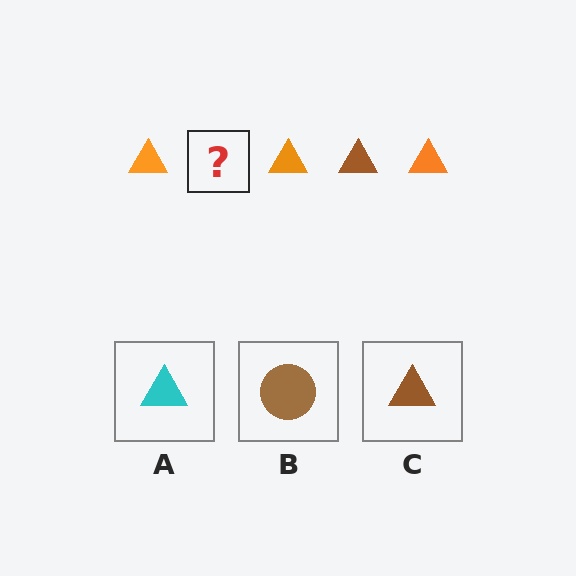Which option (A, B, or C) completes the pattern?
C.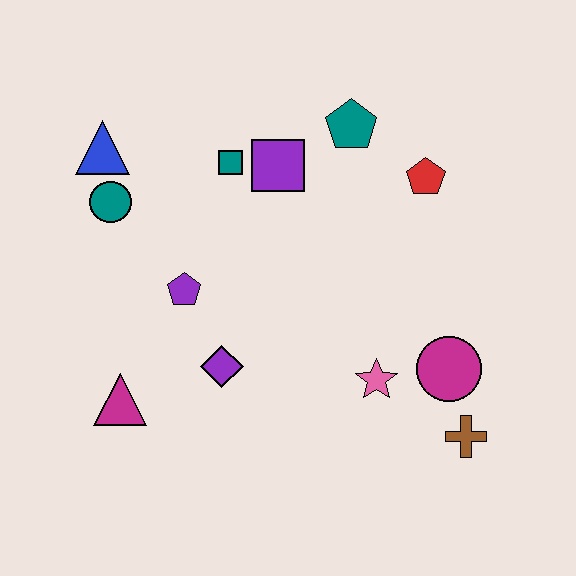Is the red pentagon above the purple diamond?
Yes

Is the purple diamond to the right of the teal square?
No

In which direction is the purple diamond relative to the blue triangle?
The purple diamond is below the blue triangle.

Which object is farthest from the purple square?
The brown cross is farthest from the purple square.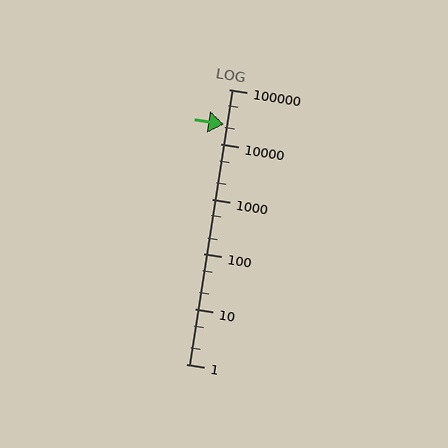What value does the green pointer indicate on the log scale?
The pointer indicates approximately 23000.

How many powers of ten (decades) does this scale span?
The scale spans 5 decades, from 1 to 100000.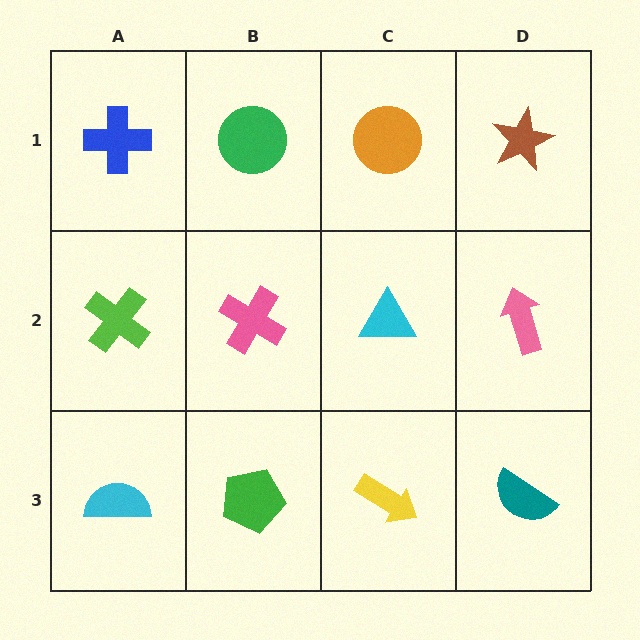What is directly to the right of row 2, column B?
A cyan triangle.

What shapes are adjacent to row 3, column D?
A pink arrow (row 2, column D), a yellow arrow (row 3, column C).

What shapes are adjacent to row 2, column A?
A blue cross (row 1, column A), a cyan semicircle (row 3, column A), a pink cross (row 2, column B).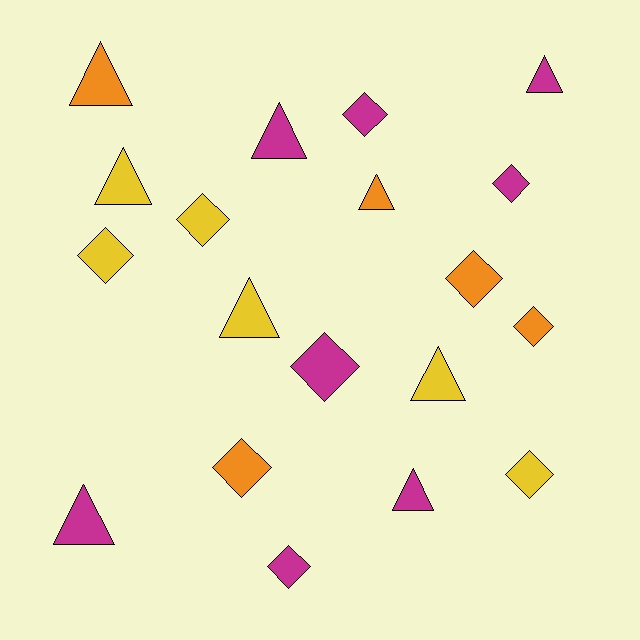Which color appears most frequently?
Magenta, with 8 objects.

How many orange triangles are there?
There are 2 orange triangles.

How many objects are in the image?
There are 19 objects.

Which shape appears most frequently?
Diamond, with 10 objects.